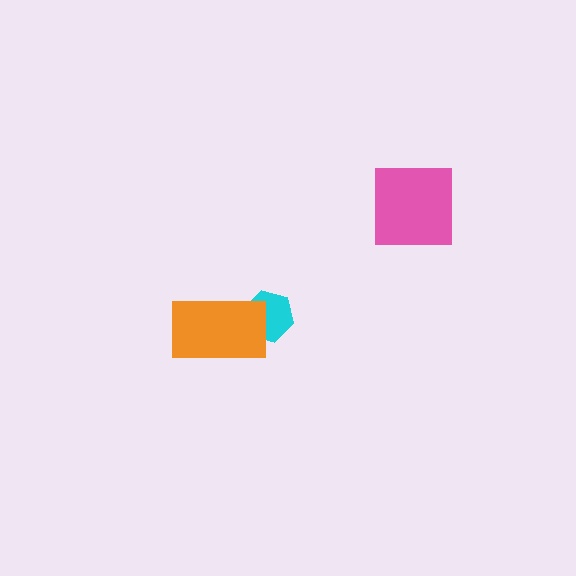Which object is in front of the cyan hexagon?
The orange rectangle is in front of the cyan hexagon.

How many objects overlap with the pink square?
0 objects overlap with the pink square.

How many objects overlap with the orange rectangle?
1 object overlaps with the orange rectangle.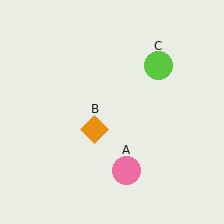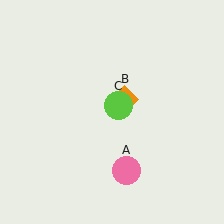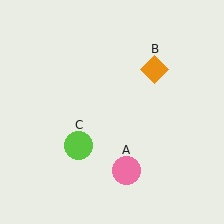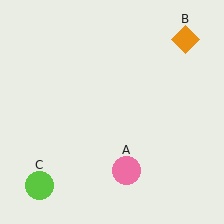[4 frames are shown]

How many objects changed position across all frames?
2 objects changed position: orange diamond (object B), lime circle (object C).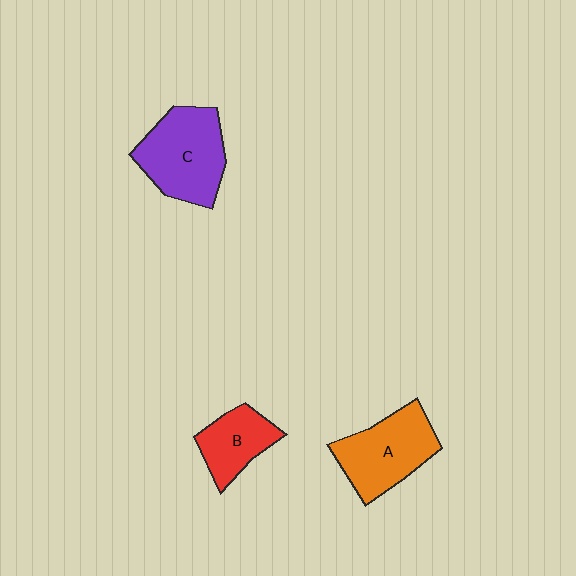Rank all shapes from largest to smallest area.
From largest to smallest: C (purple), A (orange), B (red).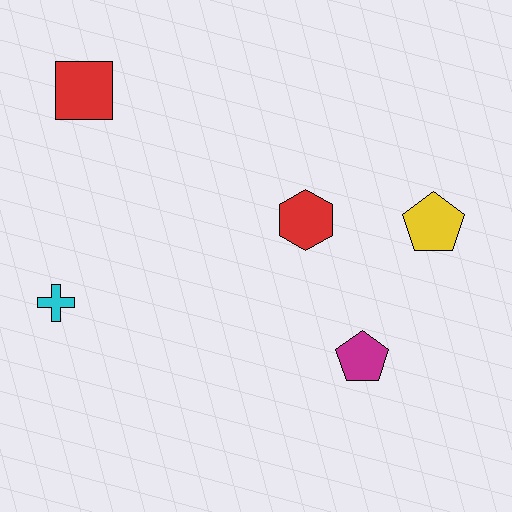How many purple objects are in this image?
There are no purple objects.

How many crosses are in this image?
There is 1 cross.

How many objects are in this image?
There are 5 objects.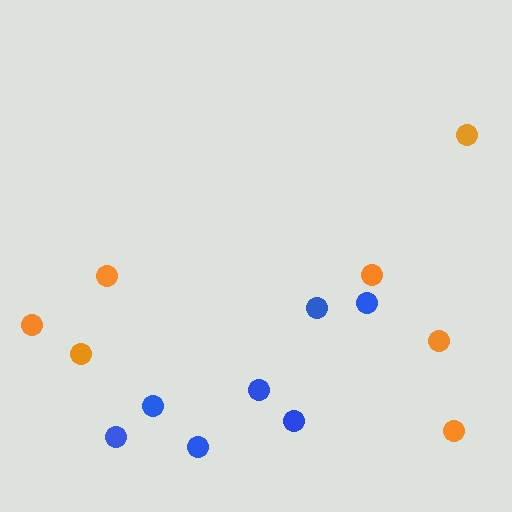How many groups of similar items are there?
There are 2 groups: one group of blue circles (7) and one group of orange circles (7).